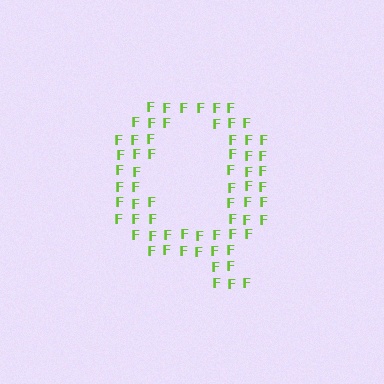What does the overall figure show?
The overall figure shows the letter Q.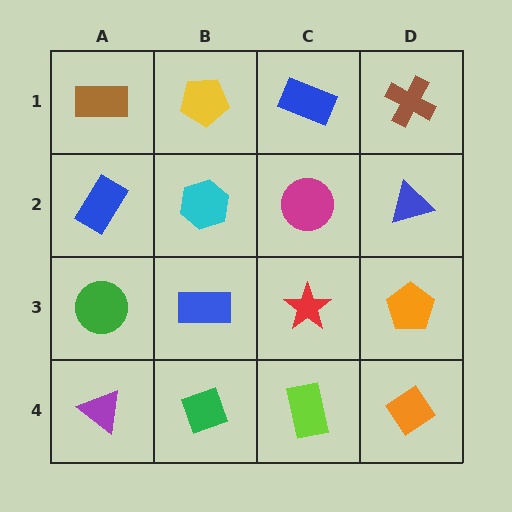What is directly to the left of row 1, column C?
A yellow pentagon.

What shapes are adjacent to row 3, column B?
A cyan hexagon (row 2, column B), a green diamond (row 4, column B), a green circle (row 3, column A), a red star (row 3, column C).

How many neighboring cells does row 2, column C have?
4.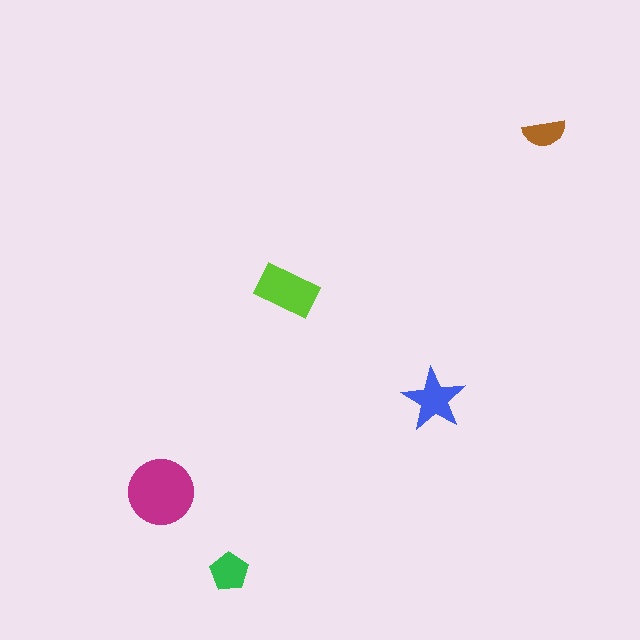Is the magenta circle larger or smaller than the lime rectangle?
Larger.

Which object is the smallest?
The brown semicircle.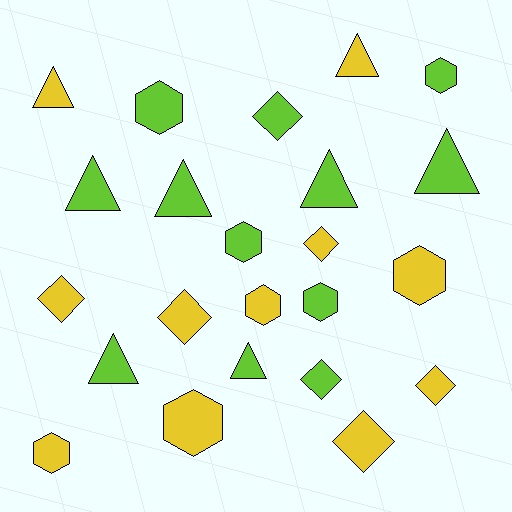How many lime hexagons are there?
There are 4 lime hexagons.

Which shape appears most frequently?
Triangle, with 8 objects.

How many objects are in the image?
There are 23 objects.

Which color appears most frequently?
Lime, with 12 objects.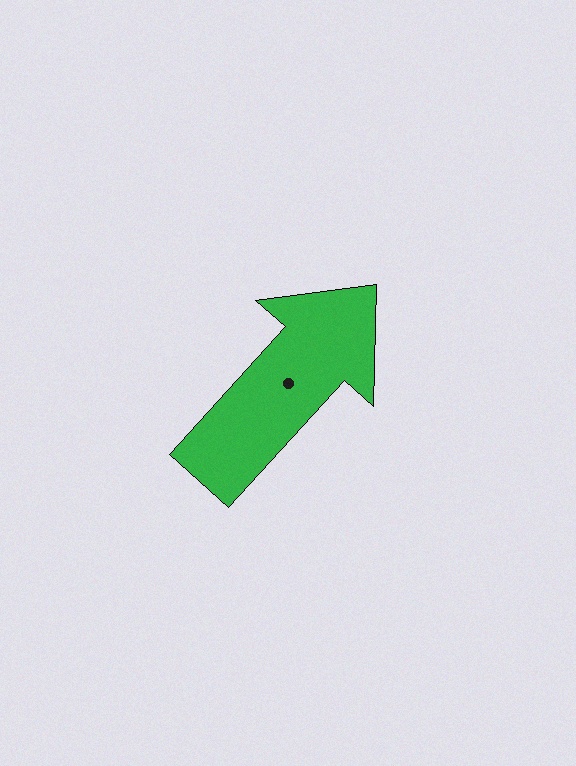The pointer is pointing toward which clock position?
Roughly 1 o'clock.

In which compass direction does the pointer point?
Northeast.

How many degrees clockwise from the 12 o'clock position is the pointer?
Approximately 42 degrees.